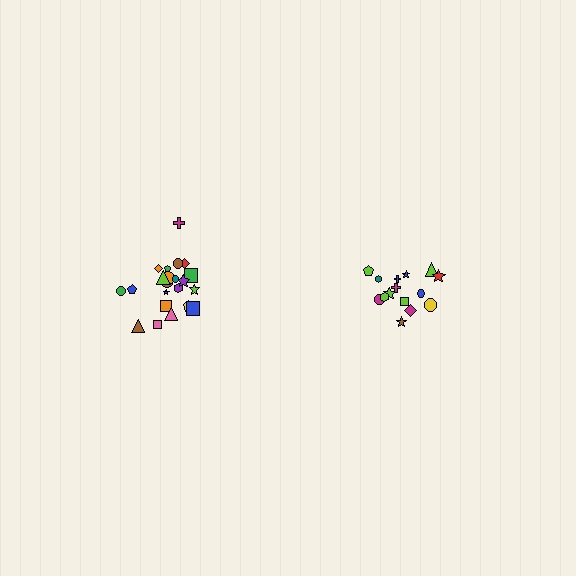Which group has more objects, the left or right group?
The left group.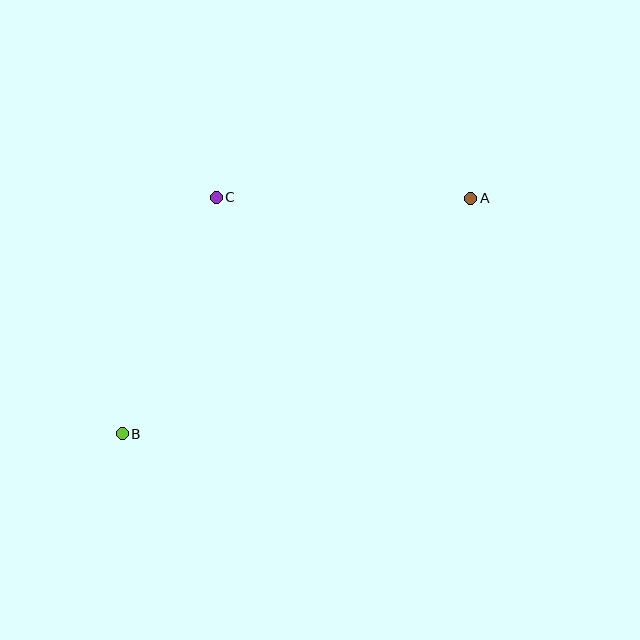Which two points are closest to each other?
Points B and C are closest to each other.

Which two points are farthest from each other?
Points A and B are farthest from each other.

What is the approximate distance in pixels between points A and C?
The distance between A and C is approximately 255 pixels.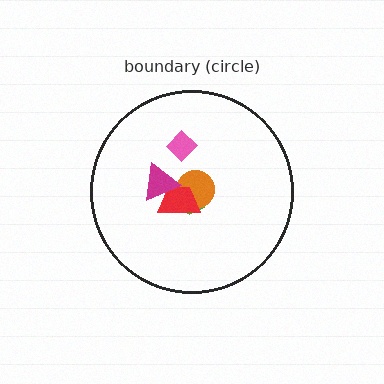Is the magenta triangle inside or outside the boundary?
Inside.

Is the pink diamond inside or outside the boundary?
Inside.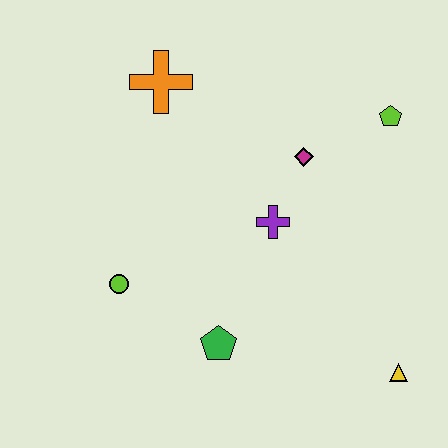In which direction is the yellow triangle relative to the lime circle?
The yellow triangle is to the right of the lime circle.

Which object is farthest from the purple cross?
The yellow triangle is farthest from the purple cross.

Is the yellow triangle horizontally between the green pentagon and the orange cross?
No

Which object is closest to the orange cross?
The magenta diamond is closest to the orange cross.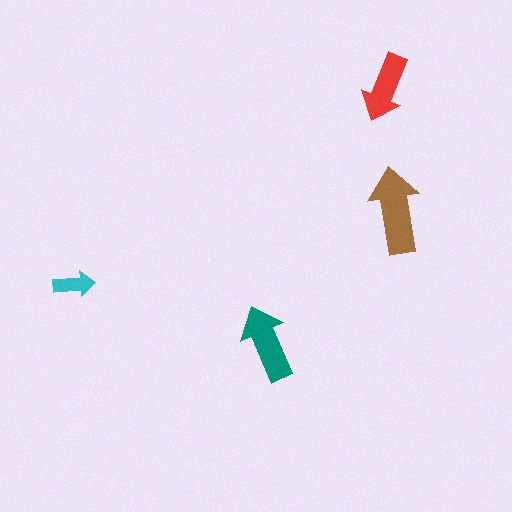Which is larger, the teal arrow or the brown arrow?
The brown one.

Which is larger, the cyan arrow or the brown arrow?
The brown one.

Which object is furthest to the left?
The cyan arrow is leftmost.